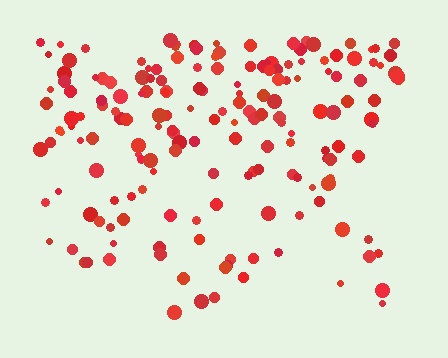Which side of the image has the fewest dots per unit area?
The bottom.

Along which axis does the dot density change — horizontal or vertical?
Vertical.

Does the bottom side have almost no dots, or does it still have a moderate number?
Still a moderate number, just noticeably fewer than the top.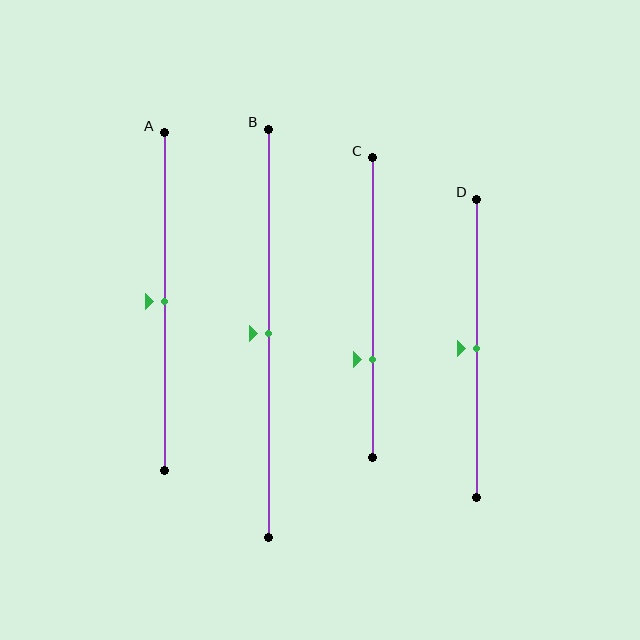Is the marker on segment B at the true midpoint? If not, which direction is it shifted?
Yes, the marker on segment B is at the true midpoint.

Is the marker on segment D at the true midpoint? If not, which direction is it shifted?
Yes, the marker on segment D is at the true midpoint.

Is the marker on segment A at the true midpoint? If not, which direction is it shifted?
Yes, the marker on segment A is at the true midpoint.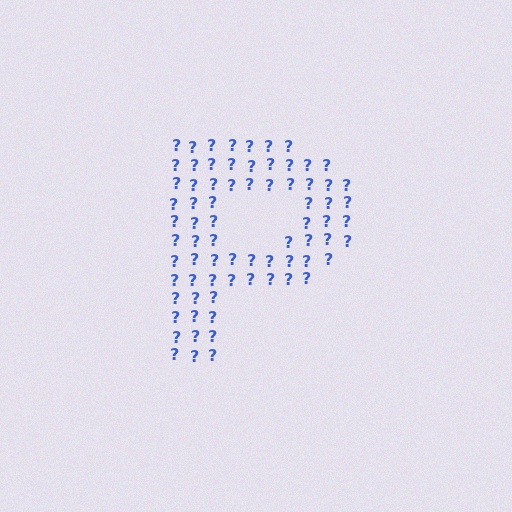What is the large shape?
The large shape is the letter P.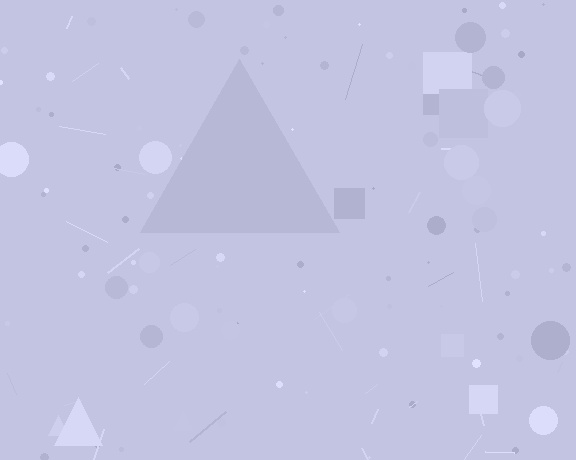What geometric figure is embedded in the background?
A triangle is embedded in the background.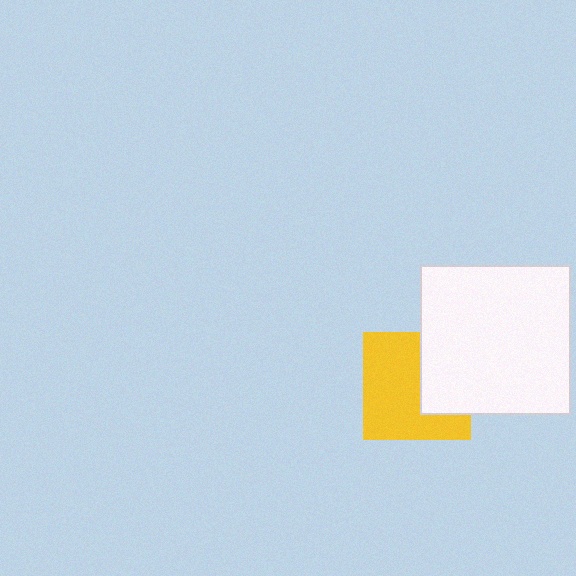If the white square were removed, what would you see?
You would see the complete yellow square.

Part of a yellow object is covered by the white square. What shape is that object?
It is a square.